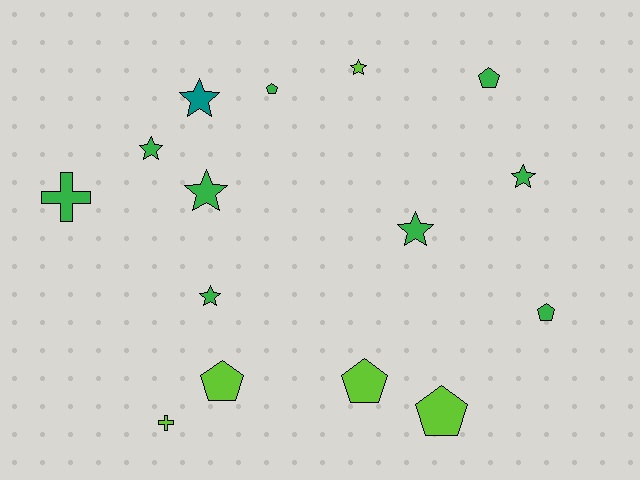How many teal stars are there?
There is 1 teal star.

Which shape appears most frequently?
Star, with 7 objects.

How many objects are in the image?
There are 15 objects.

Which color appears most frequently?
Green, with 9 objects.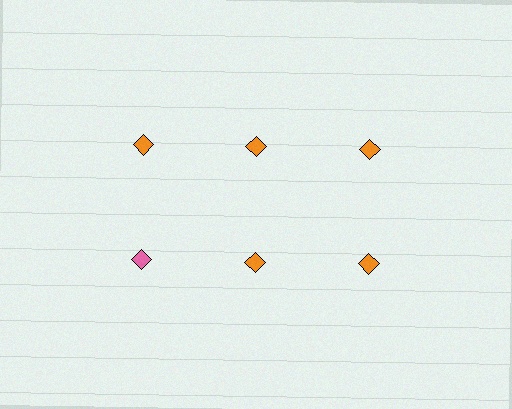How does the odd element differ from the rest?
It has a different color: pink instead of orange.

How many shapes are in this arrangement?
There are 6 shapes arranged in a grid pattern.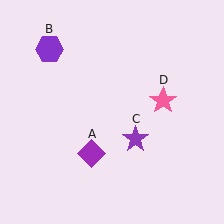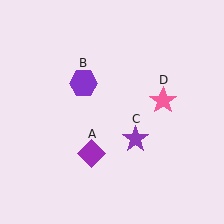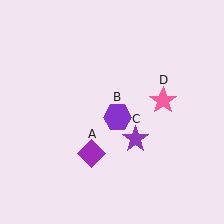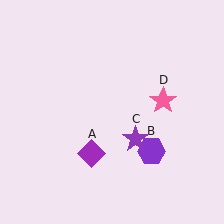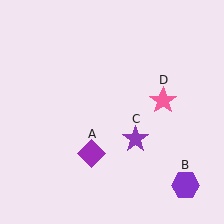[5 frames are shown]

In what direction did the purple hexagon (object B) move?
The purple hexagon (object B) moved down and to the right.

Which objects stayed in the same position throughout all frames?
Purple diamond (object A) and purple star (object C) and pink star (object D) remained stationary.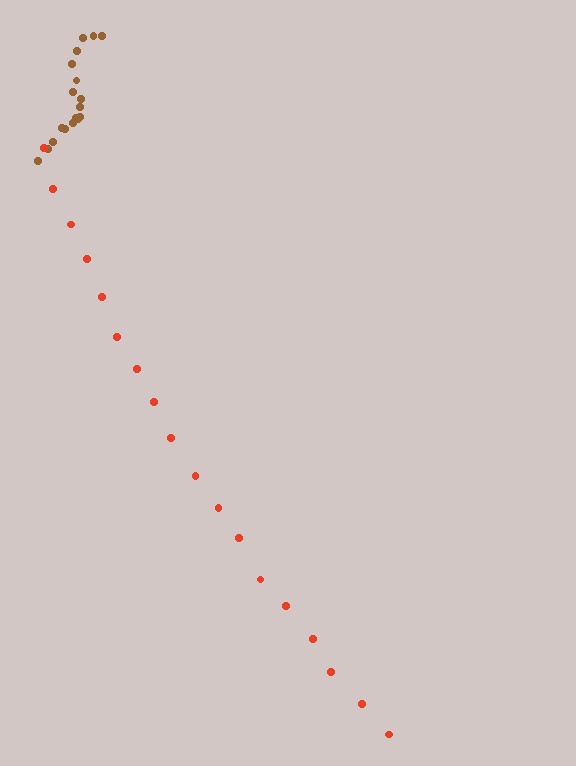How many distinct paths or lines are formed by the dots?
There are 2 distinct paths.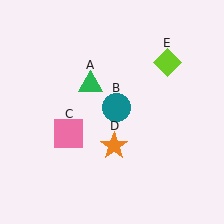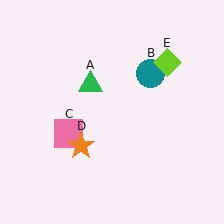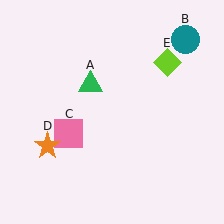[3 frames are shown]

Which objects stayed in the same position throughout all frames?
Green triangle (object A) and pink square (object C) and lime diamond (object E) remained stationary.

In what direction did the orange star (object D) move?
The orange star (object D) moved left.